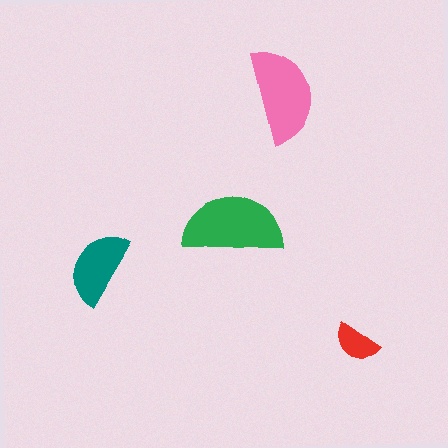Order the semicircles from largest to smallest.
the green one, the pink one, the teal one, the red one.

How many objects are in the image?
There are 4 objects in the image.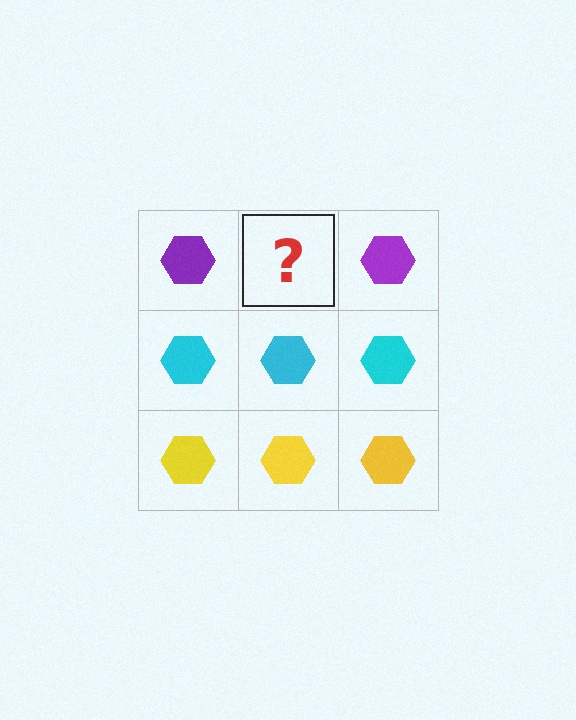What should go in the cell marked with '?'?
The missing cell should contain a purple hexagon.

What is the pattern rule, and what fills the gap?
The rule is that each row has a consistent color. The gap should be filled with a purple hexagon.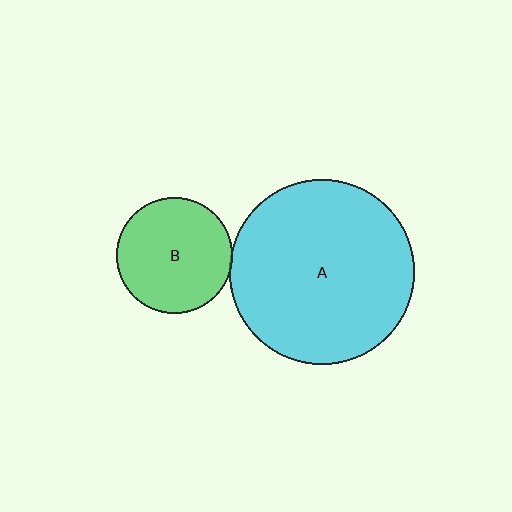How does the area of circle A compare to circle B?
Approximately 2.6 times.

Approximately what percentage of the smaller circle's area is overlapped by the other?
Approximately 5%.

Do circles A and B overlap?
Yes.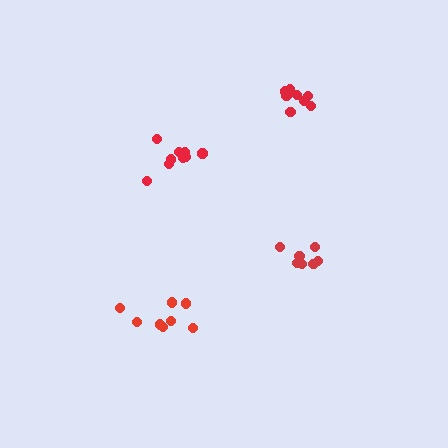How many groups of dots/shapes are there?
There are 4 groups.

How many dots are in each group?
Group 1: 7 dots, Group 2: 8 dots, Group 3: 8 dots, Group 4: 9 dots (32 total).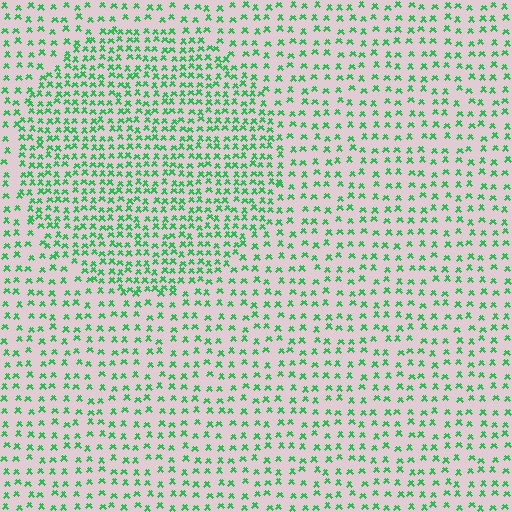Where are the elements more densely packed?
The elements are more densely packed inside the circle boundary.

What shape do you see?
I see a circle.